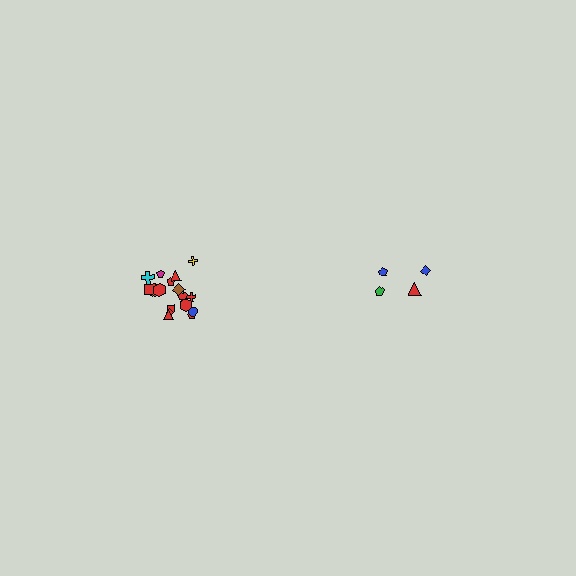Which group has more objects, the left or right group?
The left group.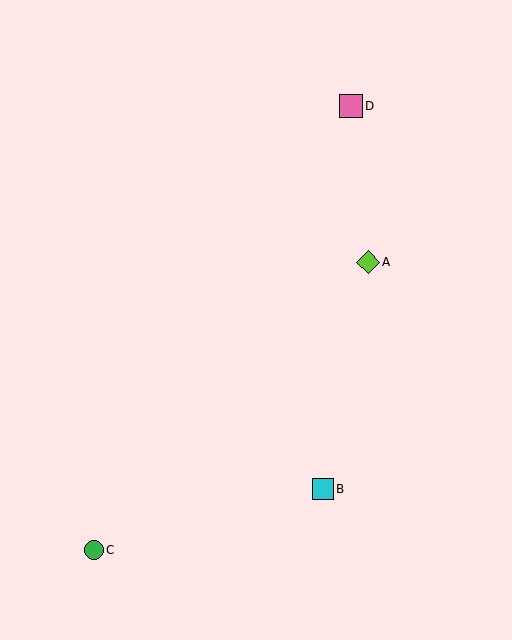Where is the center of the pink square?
The center of the pink square is at (351, 106).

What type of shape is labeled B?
Shape B is a cyan square.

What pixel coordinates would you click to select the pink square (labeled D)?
Click at (351, 106) to select the pink square D.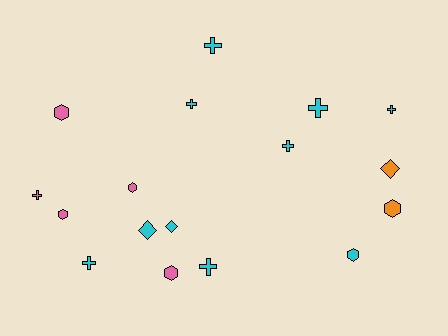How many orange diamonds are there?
There is 1 orange diamond.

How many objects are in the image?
There are 17 objects.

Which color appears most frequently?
Cyan, with 10 objects.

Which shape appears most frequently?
Cross, with 8 objects.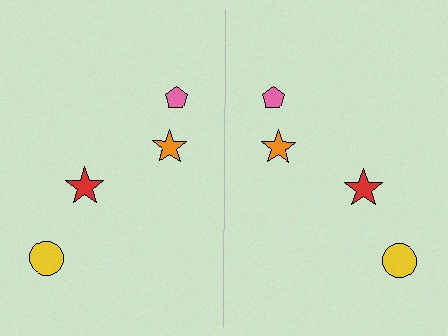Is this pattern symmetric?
Yes, this pattern has bilateral (reflection) symmetry.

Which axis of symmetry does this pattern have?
The pattern has a vertical axis of symmetry running through the center of the image.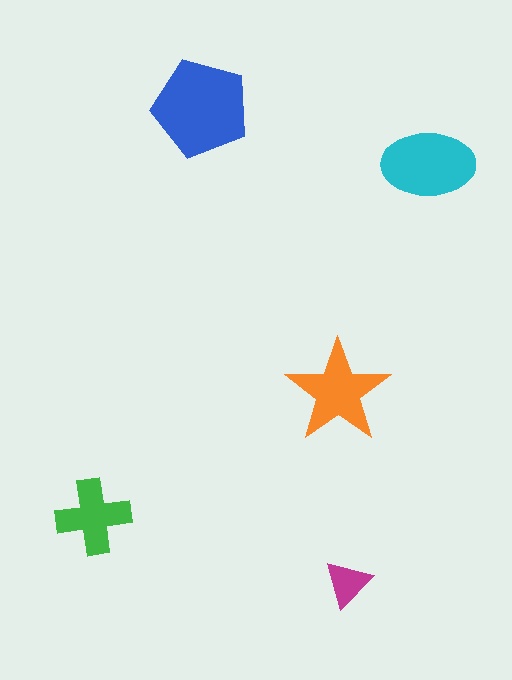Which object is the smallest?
The magenta triangle.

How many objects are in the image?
There are 5 objects in the image.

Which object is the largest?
The blue pentagon.